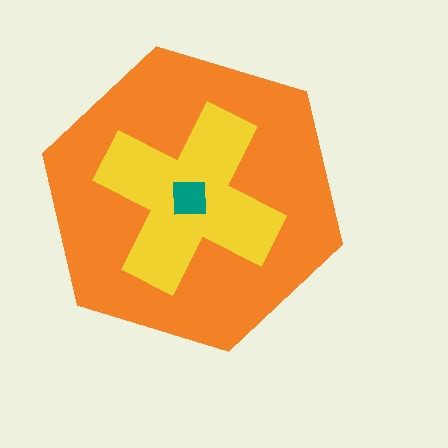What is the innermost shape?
The teal square.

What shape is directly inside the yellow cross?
The teal square.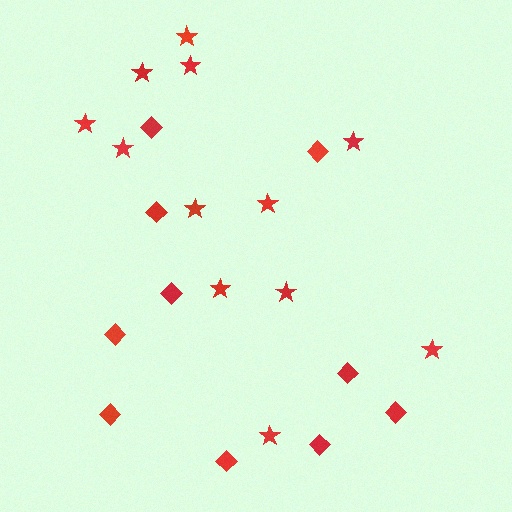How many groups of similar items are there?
There are 2 groups: one group of stars (12) and one group of diamonds (10).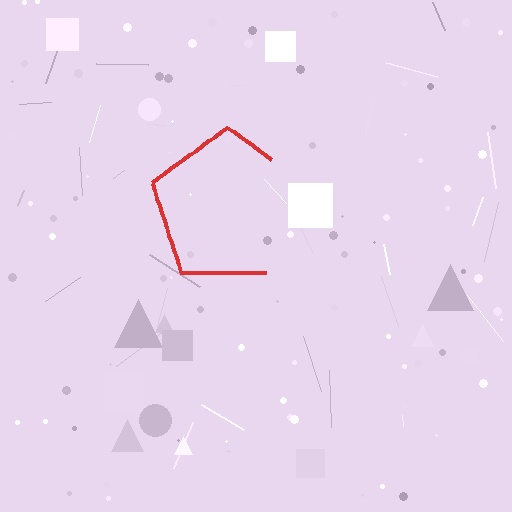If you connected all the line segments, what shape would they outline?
They would outline a pentagon.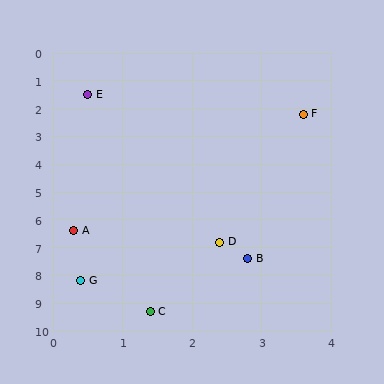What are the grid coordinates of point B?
Point B is at approximately (2.8, 7.4).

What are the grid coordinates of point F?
Point F is at approximately (3.6, 2.2).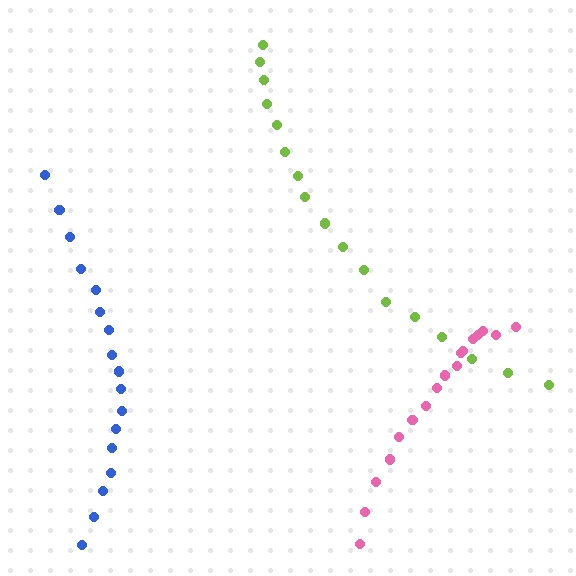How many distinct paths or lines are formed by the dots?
There are 3 distinct paths.